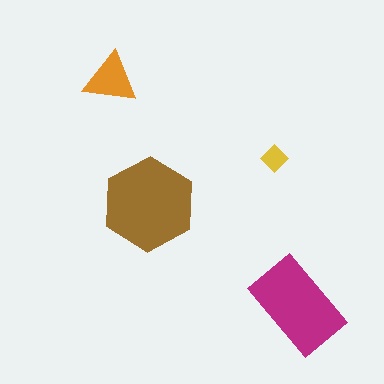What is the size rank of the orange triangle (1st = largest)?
3rd.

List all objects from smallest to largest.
The yellow diamond, the orange triangle, the magenta rectangle, the brown hexagon.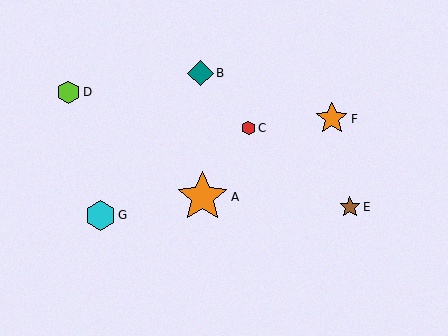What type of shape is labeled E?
Shape E is a brown star.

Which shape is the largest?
The orange star (labeled A) is the largest.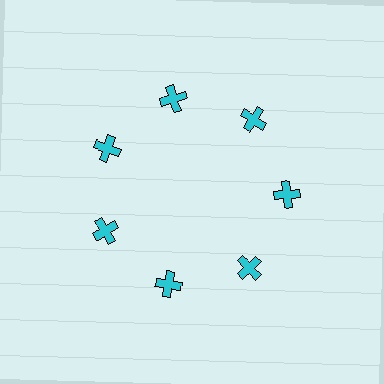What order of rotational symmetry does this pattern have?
This pattern has 7-fold rotational symmetry.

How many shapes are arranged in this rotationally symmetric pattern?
There are 7 shapes, arranged in 7 groups of 1.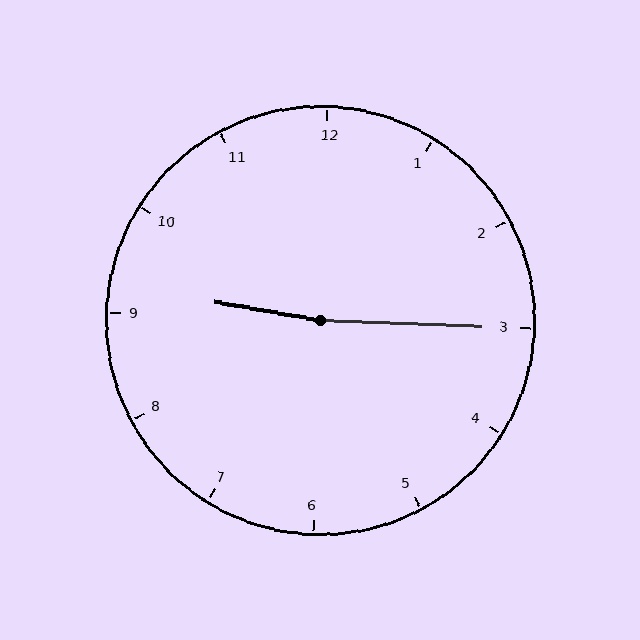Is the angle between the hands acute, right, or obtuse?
It is obtuse.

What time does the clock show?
9:15.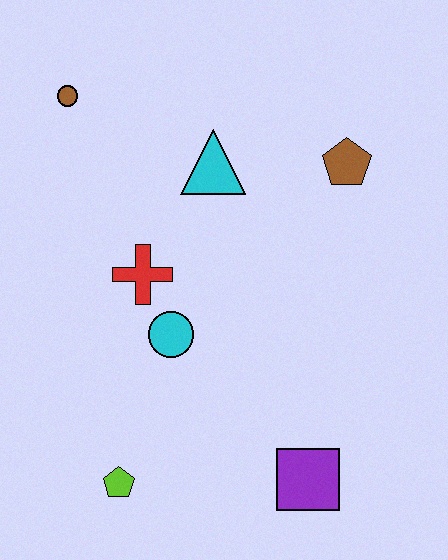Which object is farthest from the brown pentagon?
The lime pentagon is farthest from the brown pentagon.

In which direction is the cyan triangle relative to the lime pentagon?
The cyan triangle is above the lime pentagon.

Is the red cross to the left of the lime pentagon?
No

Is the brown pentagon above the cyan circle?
Yes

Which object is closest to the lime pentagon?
The cyan circle is closest to the lime pentagon.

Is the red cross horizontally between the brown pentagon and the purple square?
No